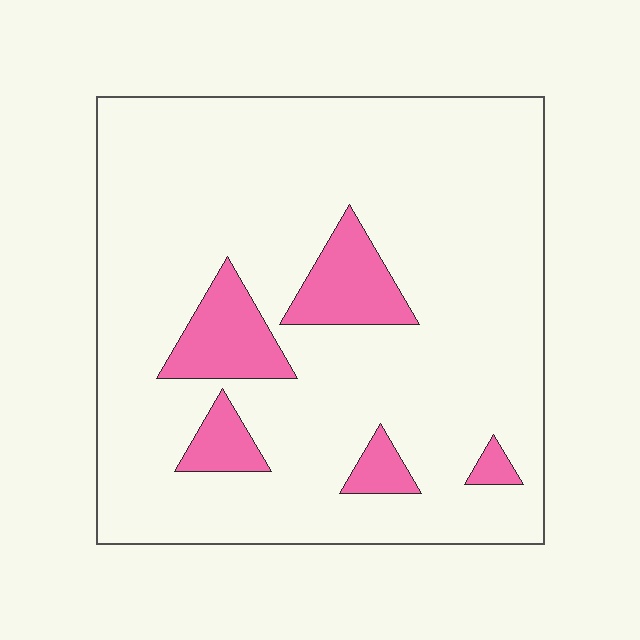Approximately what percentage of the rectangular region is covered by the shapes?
Approximately 15%.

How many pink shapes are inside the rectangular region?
5.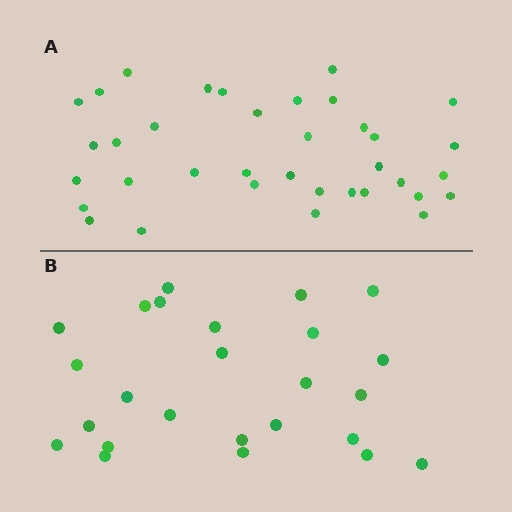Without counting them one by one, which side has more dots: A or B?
Region A (the top region) has more dots.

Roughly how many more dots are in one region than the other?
Region A has roughly 12 or so more dots than region B.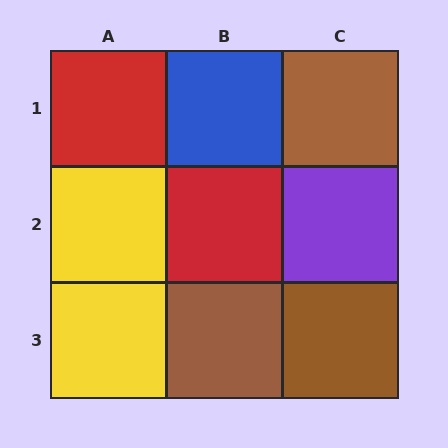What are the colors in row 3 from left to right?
Yellow, brown, brown.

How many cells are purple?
1 cell is purple.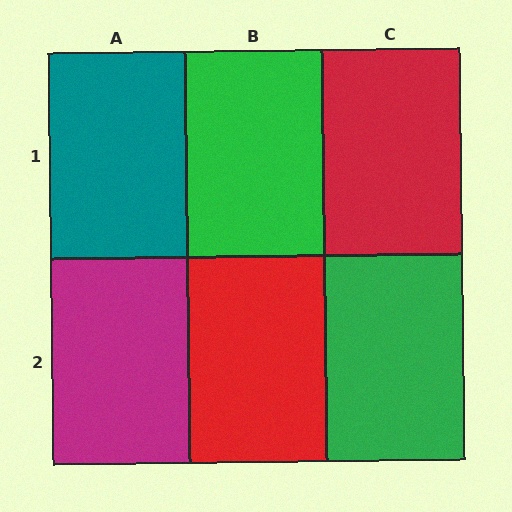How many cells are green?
2 cells are green.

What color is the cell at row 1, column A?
Teal.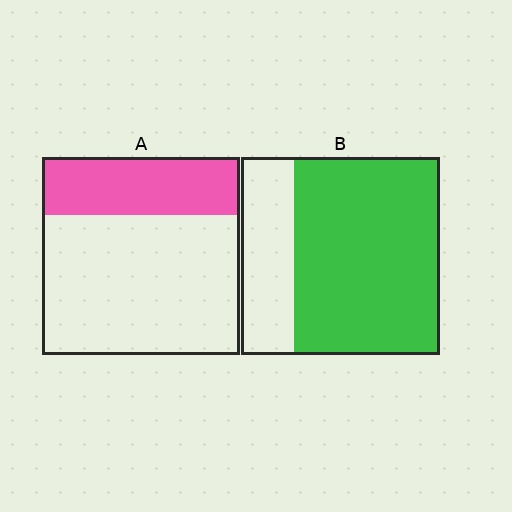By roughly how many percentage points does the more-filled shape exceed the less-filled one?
By roughly 45 percentage points (B over A).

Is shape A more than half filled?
No.